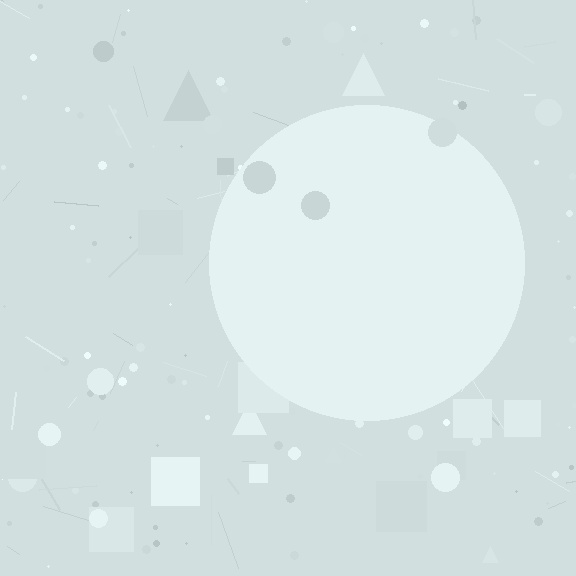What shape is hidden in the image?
A circle is hidden in the image.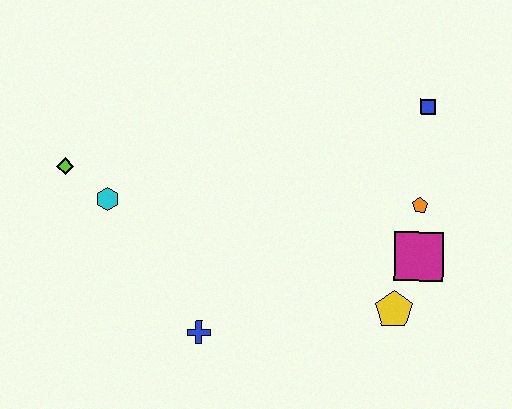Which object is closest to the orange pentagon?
The magenta square is closest to the orange pentagon.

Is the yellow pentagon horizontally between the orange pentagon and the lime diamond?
Yes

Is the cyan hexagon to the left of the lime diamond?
No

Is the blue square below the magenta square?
No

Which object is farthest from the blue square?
The lime diamond is farthest from the blue square.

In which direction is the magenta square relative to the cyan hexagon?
The magenta square is to the right of the cyan hexagon.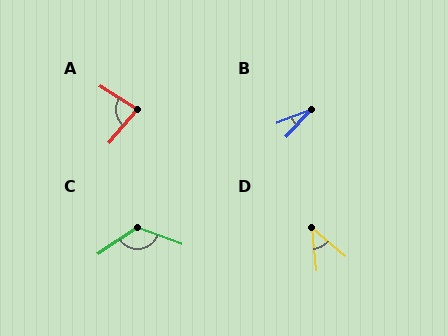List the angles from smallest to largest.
B (26°), D (44°), A (82°), C (126°).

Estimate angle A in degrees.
Approximately 82 degrees.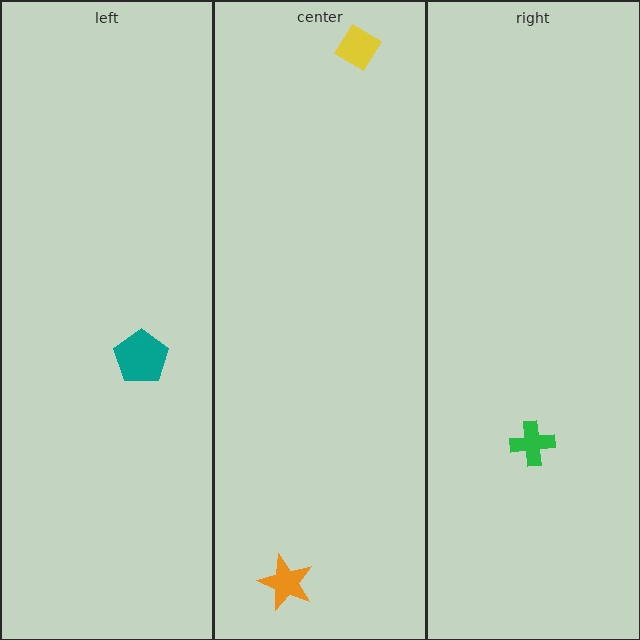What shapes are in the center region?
The orange star, the yellow diamond.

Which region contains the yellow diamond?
The center region.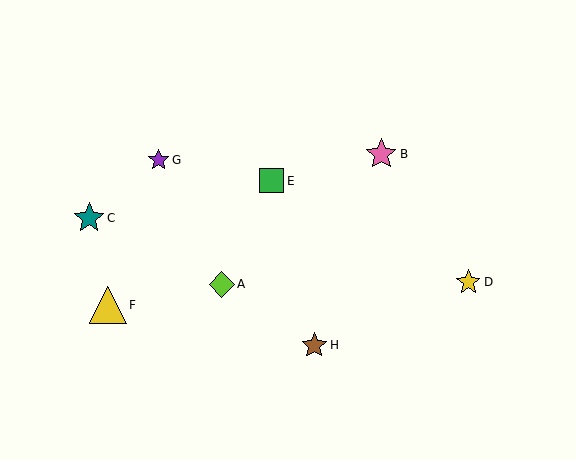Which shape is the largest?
The yellow triangle (labeled F) is the largest.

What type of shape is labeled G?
Shape G is a purple star.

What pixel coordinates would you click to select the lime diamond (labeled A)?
Click at (222, 284) to select the lime diamond A.